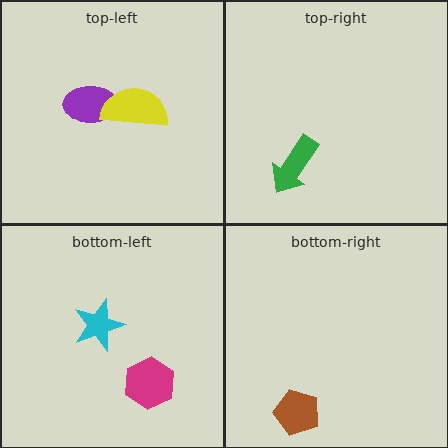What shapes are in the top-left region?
The purple ellipse, the yellow semicircle.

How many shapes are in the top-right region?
1.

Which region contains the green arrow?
The top-right region.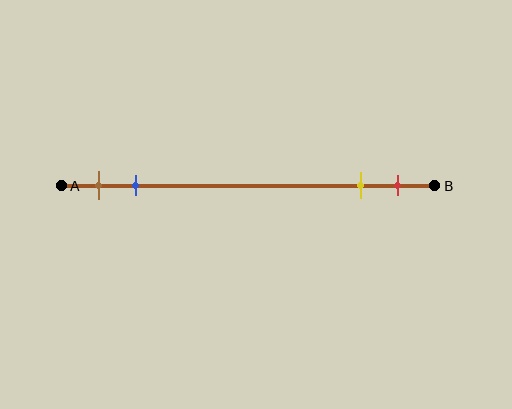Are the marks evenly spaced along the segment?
No, the marks are not evenly spaced.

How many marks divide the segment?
There are 4 marks dividing the segment.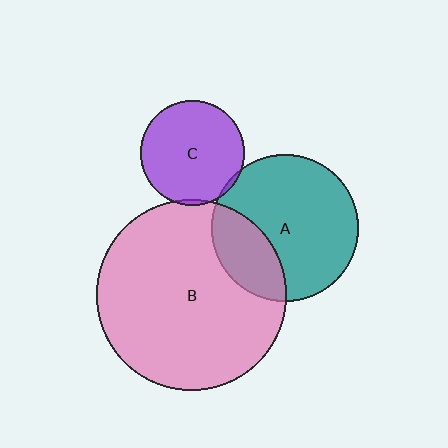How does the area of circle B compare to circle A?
Approximately 1.7 times.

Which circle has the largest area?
Circle B (pink).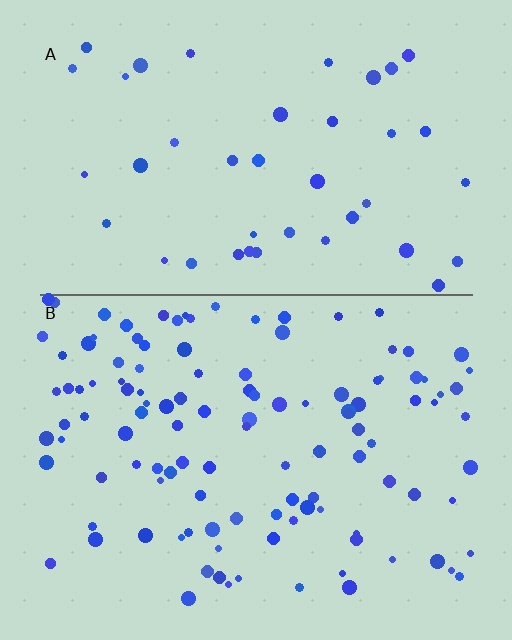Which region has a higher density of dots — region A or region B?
B (the bottom).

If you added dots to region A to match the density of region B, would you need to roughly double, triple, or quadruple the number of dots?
Approximately triple.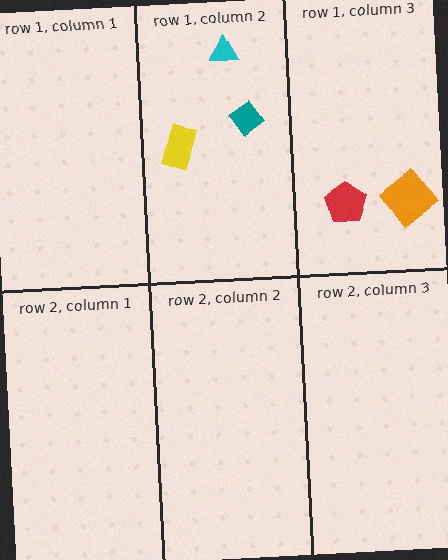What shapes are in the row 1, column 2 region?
The cyan triangle, the teal diamond, the yellow rectangle.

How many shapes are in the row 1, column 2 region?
3.